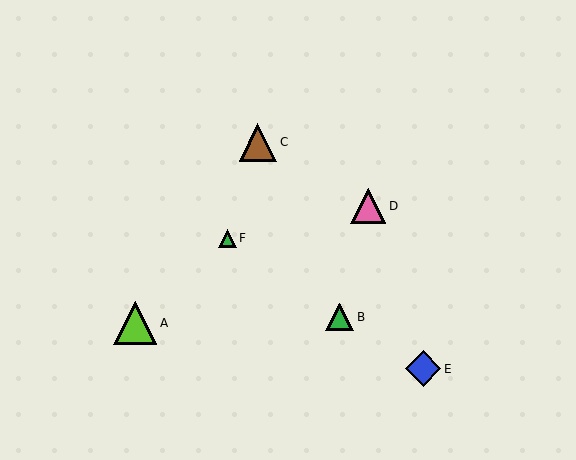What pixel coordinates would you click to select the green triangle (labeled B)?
Click at (340, 317) to select the green triangle B.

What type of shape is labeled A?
Shape A is a lime triangle.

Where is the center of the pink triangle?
The center of the pink triangle is at (368, 206).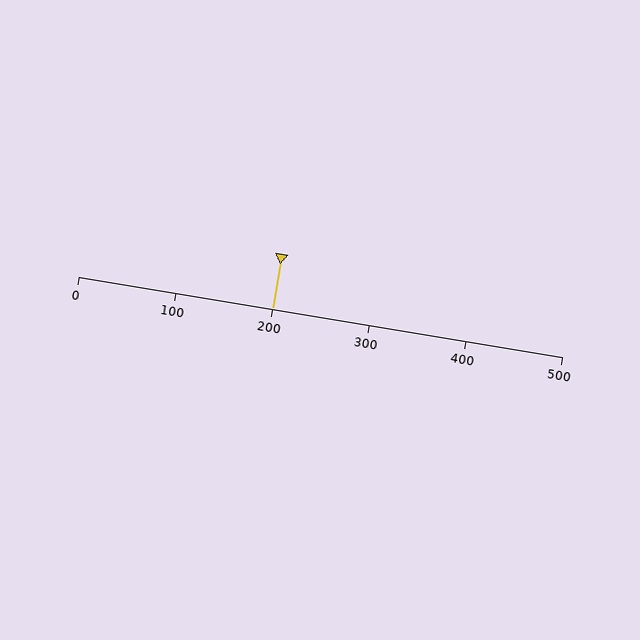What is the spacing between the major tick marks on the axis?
The major ticks are spaced 100 apart.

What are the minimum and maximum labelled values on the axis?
The axis runs from 0 to 500.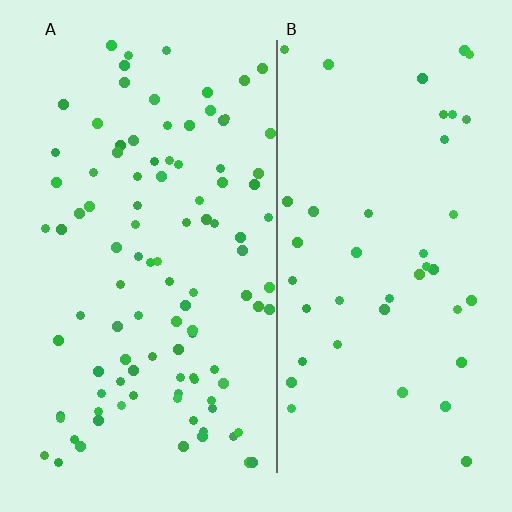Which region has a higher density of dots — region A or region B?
A (the left).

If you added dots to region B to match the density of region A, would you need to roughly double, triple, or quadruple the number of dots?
Approximately double.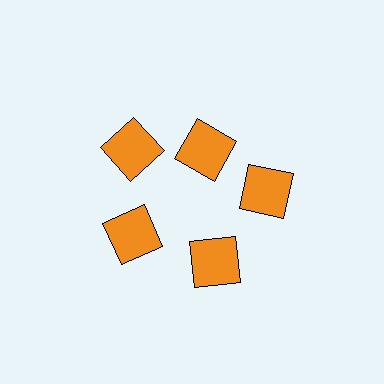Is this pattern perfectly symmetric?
No. The 5 orange squares are arranged in a ring, but one element near the 1 o'clock position is pulled inward toward the center, breaking the 5-fold rotational symmetry.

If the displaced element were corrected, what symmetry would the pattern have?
It would have 5-fold rotational symmetry — the pattern would map onto itself every 72 degrees.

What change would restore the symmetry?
The symmetry would be restored by moving it outward, back onto the ring so that all 5 squares sit at equal angles and equal distance from the center.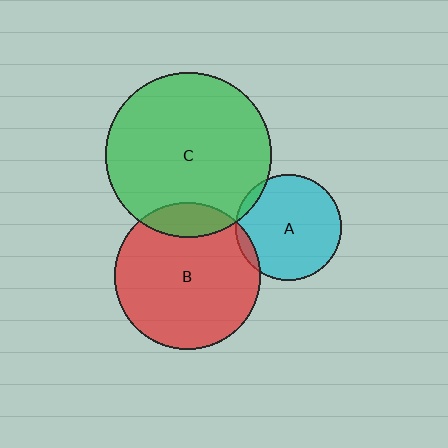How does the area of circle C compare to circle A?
Approximately 2.4 times.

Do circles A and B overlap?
Yes.